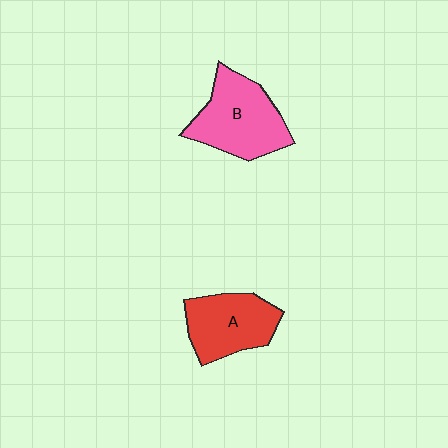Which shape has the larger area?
Shape B (pink).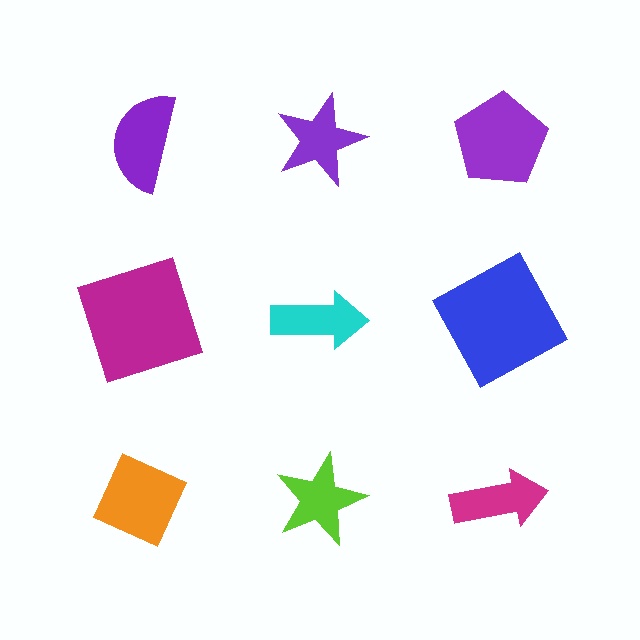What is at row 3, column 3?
A magenta arrow.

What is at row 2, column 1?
A magenta square.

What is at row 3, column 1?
An orange diamond.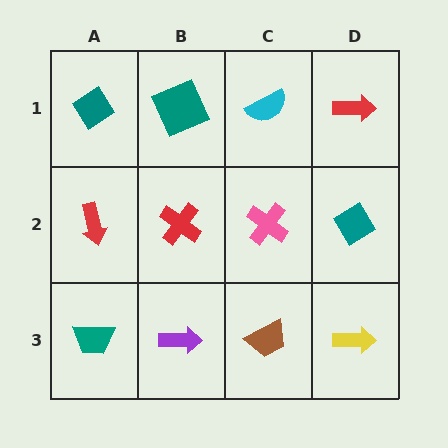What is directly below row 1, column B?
A red cross.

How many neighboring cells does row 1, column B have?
3.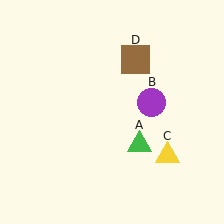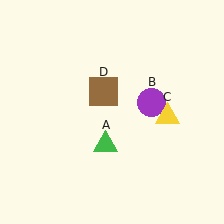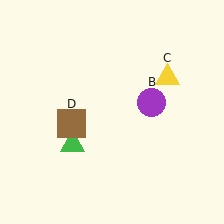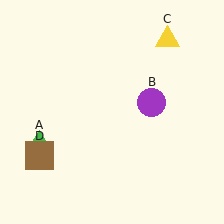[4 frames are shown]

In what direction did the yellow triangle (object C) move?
The yellow triangle (object C) moved up.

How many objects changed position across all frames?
3 objects changed position: green triangle (object A), yellow triangle (object C), brown square (object D).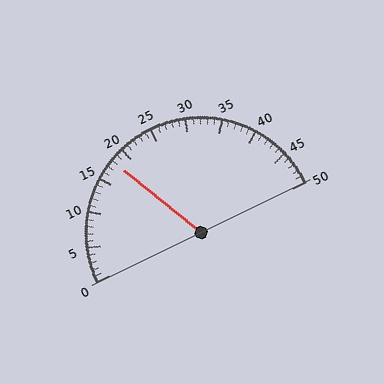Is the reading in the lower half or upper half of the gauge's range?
The reading is in the lower half of the range (0 to 50).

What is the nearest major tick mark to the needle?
The nearest major tick mark is 20.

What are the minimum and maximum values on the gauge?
The gauge ranges from 0 to 50.